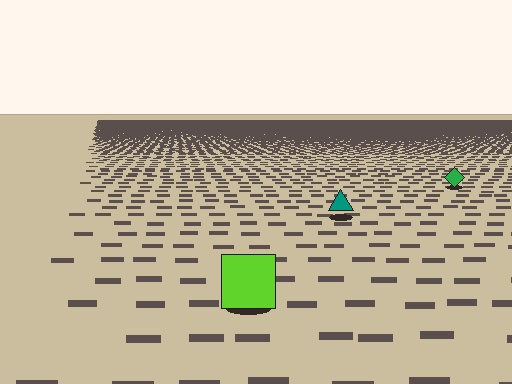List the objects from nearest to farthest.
From nearest to farthest: the lime square, the teal triangle, the green diamond.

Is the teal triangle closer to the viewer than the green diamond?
Yes. The teal triangle is closer — you can tell from the texture gradient: the ground texture is coarser near it.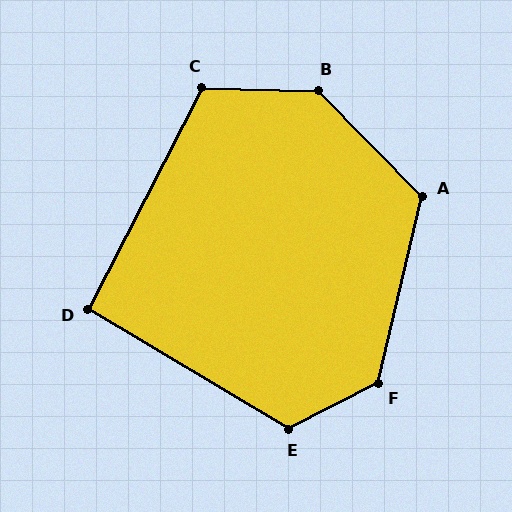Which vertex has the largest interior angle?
B, at approximately 136 degrees.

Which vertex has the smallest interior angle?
D, at approximately 94 degrees.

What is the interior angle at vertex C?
Approximately 116 degrees (obtuse).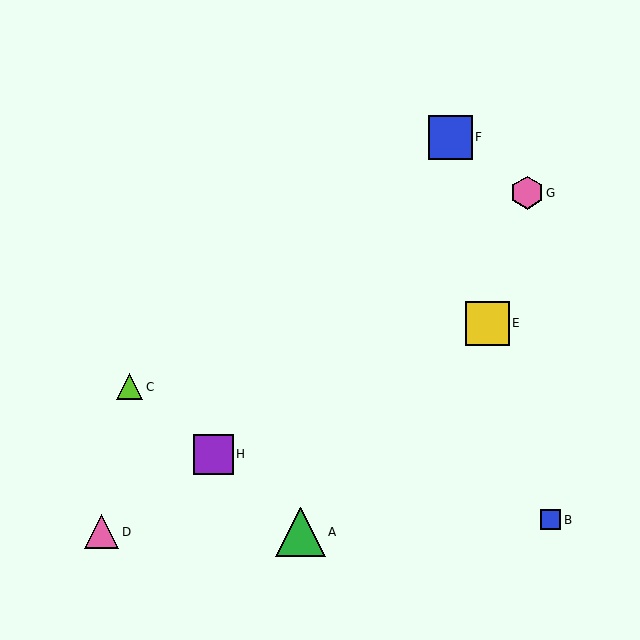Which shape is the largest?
The green triangle (labeled A) is the largest.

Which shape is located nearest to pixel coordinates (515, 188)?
The pink hexagon (labeled G) at (527, 193) is nearest to that location.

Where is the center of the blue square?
The center of the blue square is at (450, 137).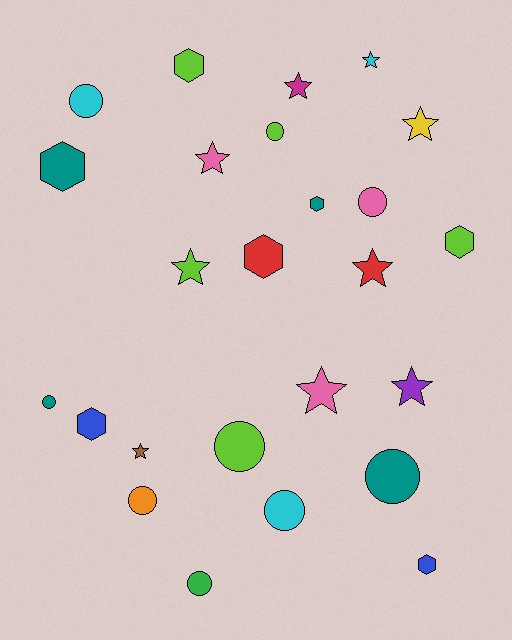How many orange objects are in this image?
There is 1 orange object.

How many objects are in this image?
There are 25 objects.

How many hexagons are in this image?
There are 7 hexagons.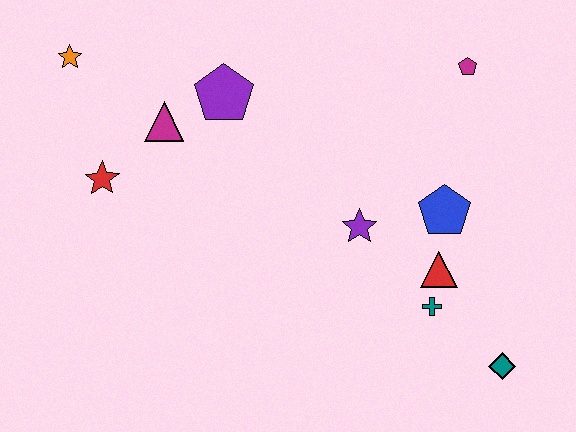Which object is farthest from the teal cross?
The orange star is farthest from the teal cross.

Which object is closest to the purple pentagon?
The magenta triangle is closest to the purple pentagon.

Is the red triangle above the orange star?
No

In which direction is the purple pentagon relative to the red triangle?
The purple pentagon is to the left of the red triangle.